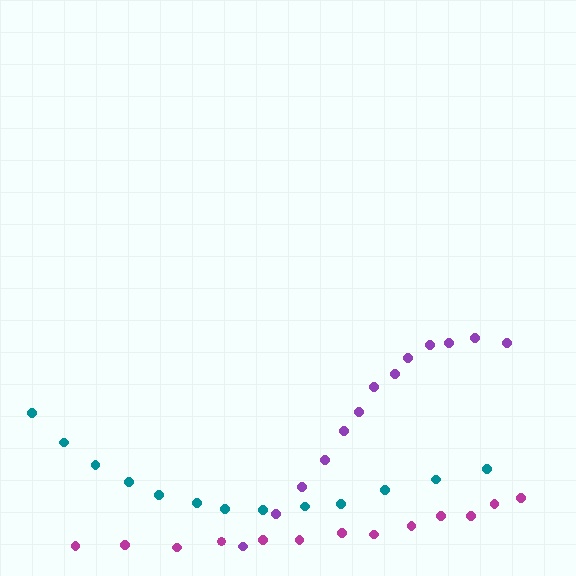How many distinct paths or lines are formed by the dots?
There are 3 distinct paths.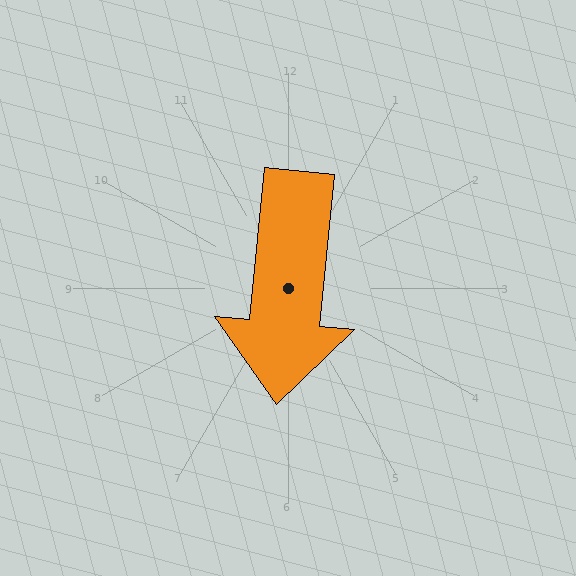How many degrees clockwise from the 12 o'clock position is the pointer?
Approximately 186 degrees.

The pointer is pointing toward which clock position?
Roughly 6 o'clock.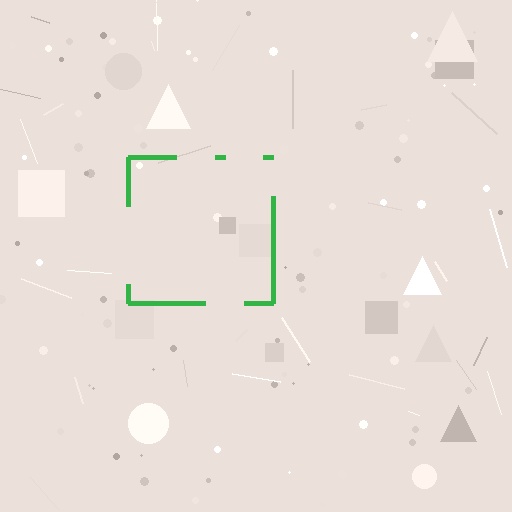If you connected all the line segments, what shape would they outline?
They would outline a square.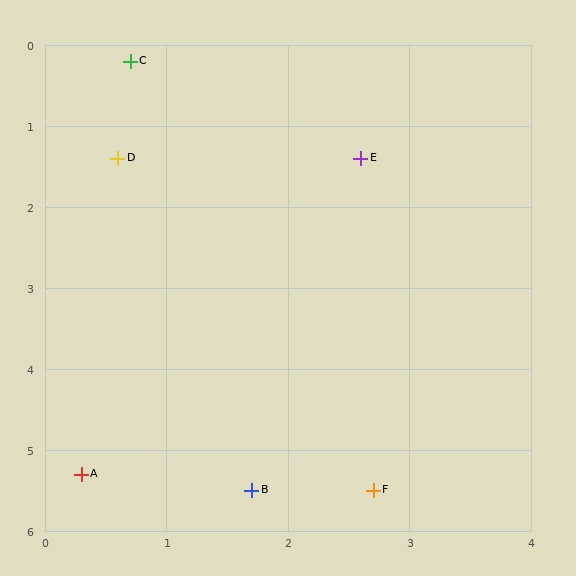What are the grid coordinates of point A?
Point A is at approximately (0.3, 5.3).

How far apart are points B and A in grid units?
Points B and A are about 1.4 grid units apart.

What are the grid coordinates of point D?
Point D is at approximately (0.6, 1.4).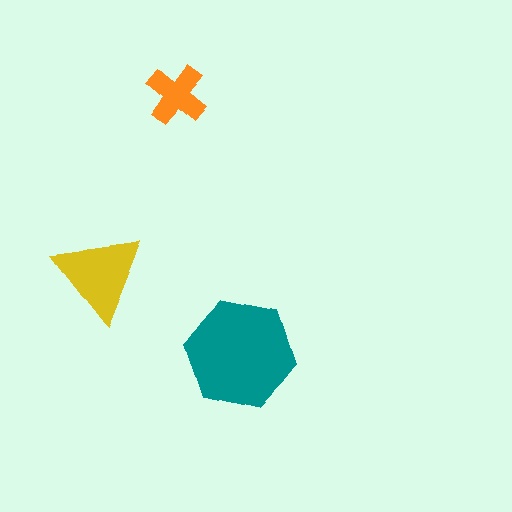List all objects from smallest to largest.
The orange cross, the yellow triangle, the teal hexagon.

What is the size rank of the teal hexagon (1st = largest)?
1st.